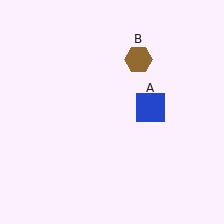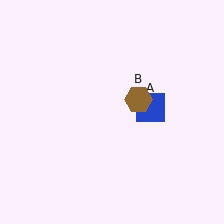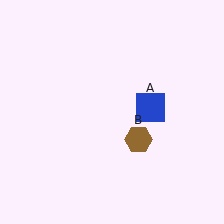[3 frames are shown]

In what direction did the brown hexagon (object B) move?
The brown hexagon (object B) moved down.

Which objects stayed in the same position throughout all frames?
Blue square (object A) remained stationary.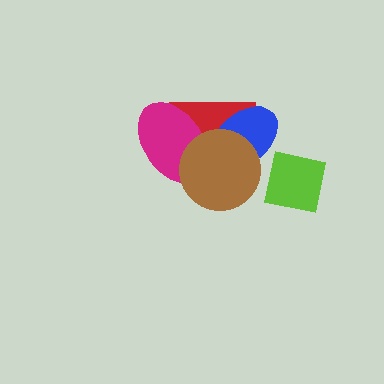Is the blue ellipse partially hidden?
Yes, it is partially covered by another shape.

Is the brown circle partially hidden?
No, no other shape covers it.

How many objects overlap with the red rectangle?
3 objects overlap with the red rectangle.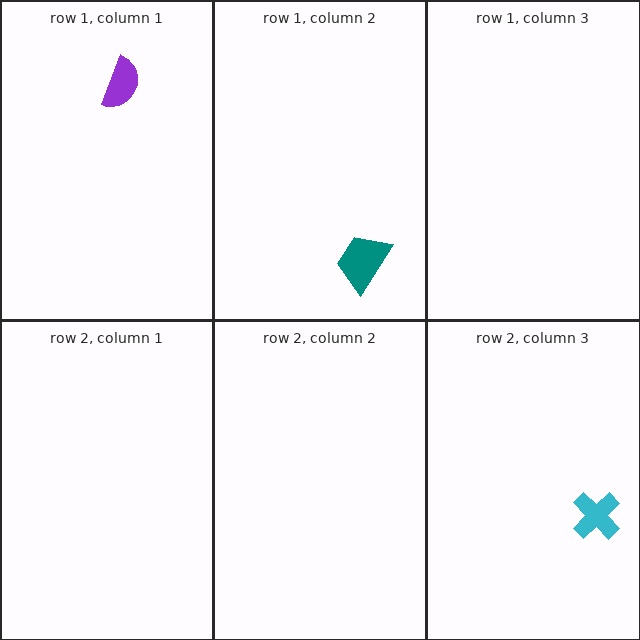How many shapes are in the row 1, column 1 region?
1.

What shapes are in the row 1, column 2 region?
The teal trapezoid.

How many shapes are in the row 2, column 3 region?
1.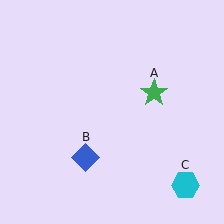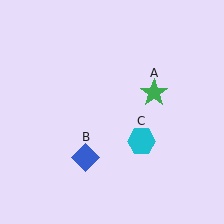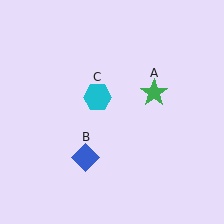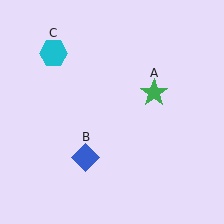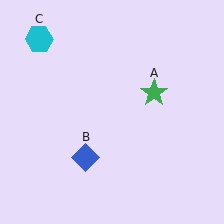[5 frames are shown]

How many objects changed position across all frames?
1 object changed position: cyan hexagon (object C).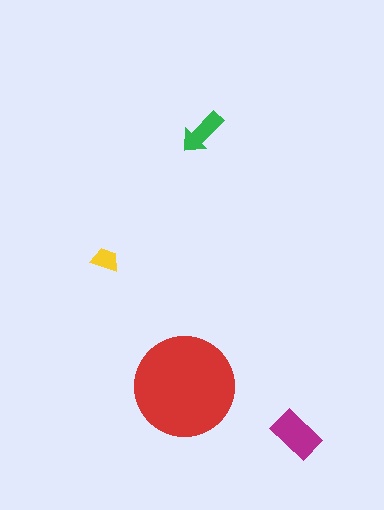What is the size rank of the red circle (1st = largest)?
1st.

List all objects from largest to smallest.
The red circle, the magenta rectangle, the green arrow, the yellow trapezoid.